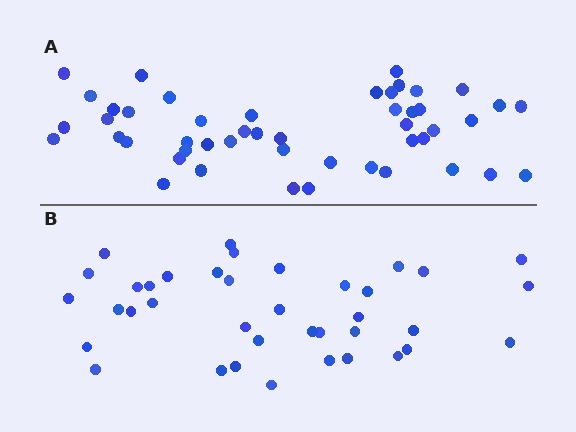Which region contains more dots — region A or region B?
Region A (the top region) has more dots.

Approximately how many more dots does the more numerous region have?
Region A has roughly 10 or so more dots than region B.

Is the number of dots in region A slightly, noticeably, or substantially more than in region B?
Region A has noticeably more, but not dramatically so. The ratio is roughly 1.3 to 1.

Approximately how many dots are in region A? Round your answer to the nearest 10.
About 50 dots. (The exact count is 48, which rounds to 50.)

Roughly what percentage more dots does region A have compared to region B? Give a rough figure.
About 25% more.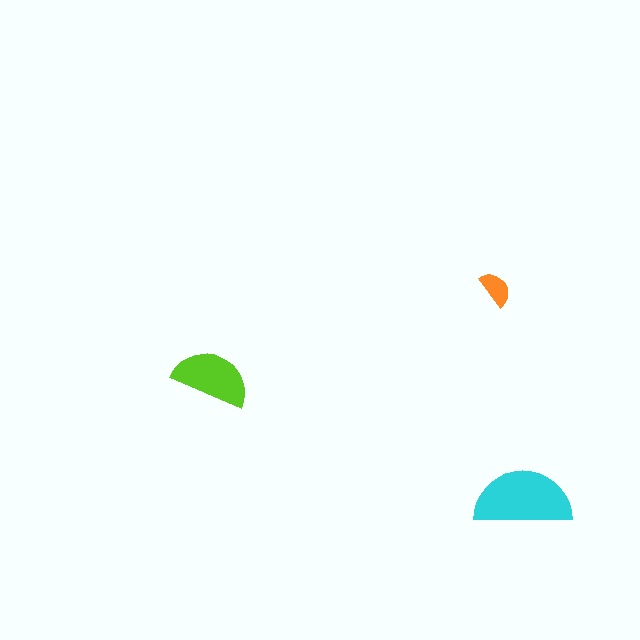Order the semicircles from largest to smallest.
the cyan one, the lime one, the orange one.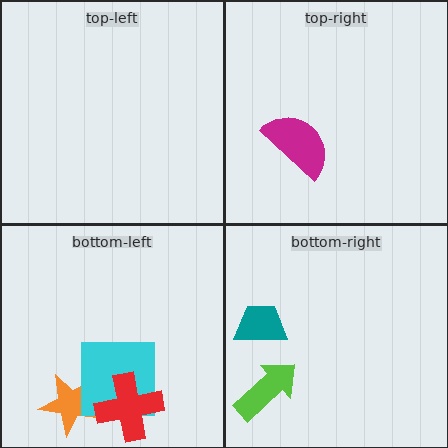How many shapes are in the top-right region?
1.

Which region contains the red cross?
The bottom-left region.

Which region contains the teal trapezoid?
The bottom-right region.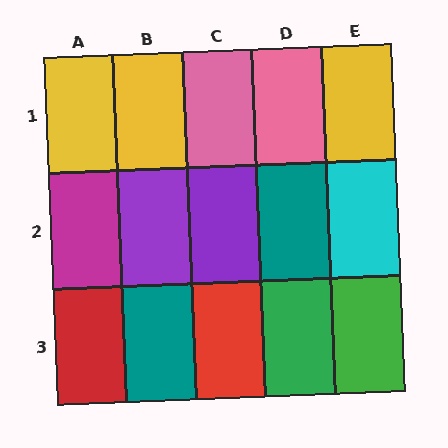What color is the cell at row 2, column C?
Purple.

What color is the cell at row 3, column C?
Red.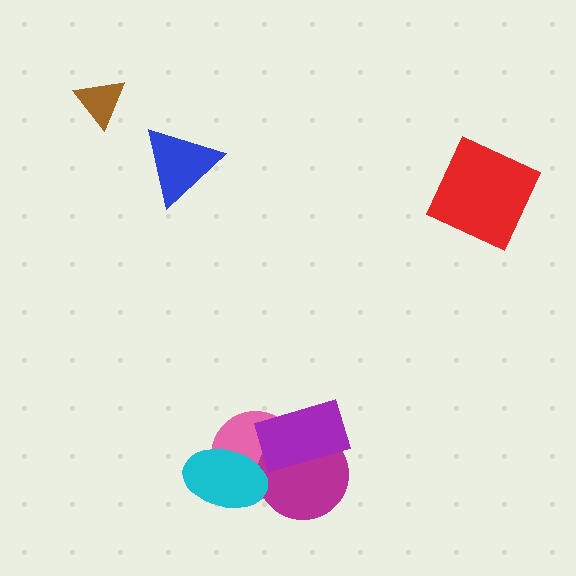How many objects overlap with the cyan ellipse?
2 objects overlap with the cyan ellipse.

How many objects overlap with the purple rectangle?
2 objects overlap with the purple rectangle.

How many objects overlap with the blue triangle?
0 objects overlap with the blue triangle.